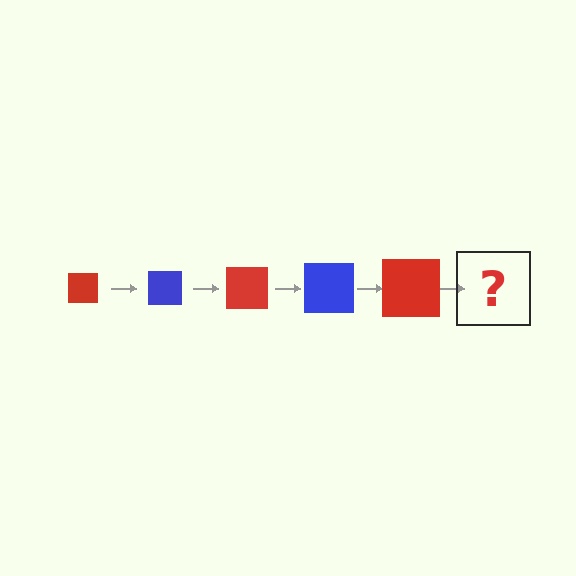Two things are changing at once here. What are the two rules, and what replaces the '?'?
The two rules are that the square grows larger each step and the color cycles through red and blue. The '?' should be a blue square, larger than the previous one.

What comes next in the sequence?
The next element should be a blue square, larger than the previous one.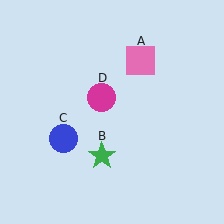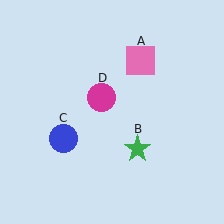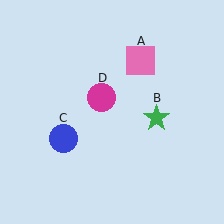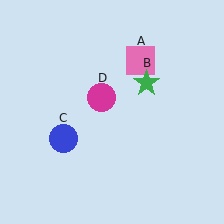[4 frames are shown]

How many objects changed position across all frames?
1 object changed position: green star (object B).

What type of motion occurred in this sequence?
The green star (object B) rotated counterclockwise around the center of the scene.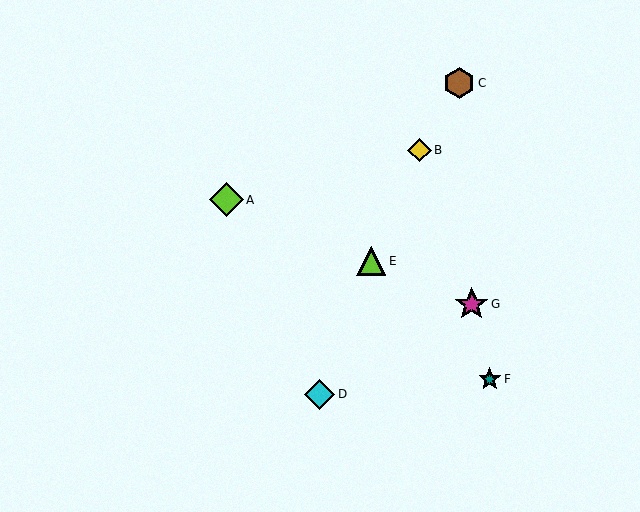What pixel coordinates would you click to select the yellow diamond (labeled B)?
Click at (419, 150) to select the yellow diamond B.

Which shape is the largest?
The lime diamond (labeled A) is the largest.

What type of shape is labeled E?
Shape E is a lime triangle.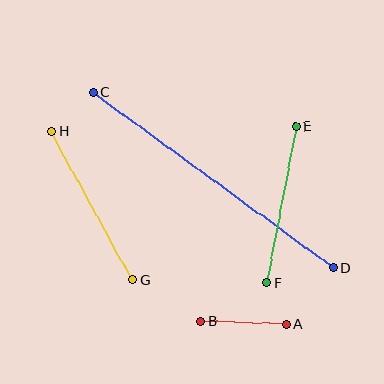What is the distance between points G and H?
The distance is approximately 170 pixels.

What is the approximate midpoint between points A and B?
The midpoint is at approximately (243, 323) pixels.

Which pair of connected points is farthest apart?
Points C and D are farthest apart.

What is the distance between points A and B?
The distance is approximately 86 pixels.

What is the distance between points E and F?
The distance is approximately 160 pixels.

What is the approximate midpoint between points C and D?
The midpoint is at approximately (213, 180) pixels.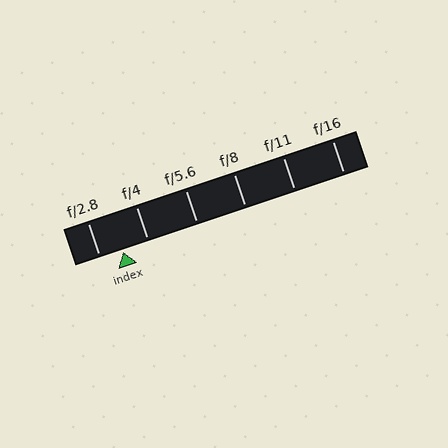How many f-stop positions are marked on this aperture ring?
There are 6 f-stop positions marked.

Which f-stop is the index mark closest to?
The index mark is closest to f/2.8.